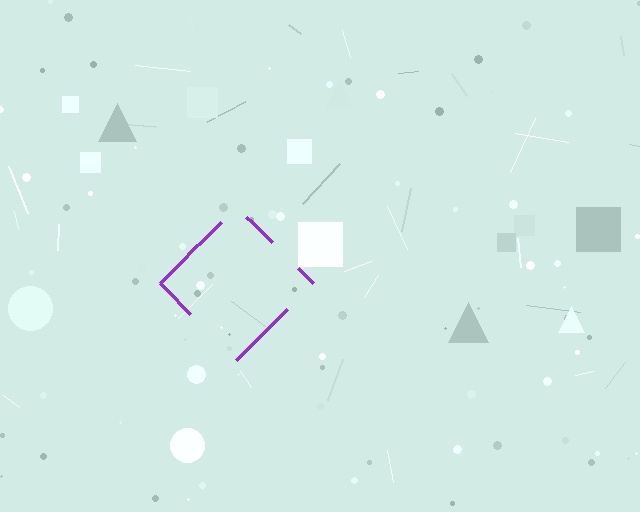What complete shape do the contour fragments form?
The contour fragments form a diamond.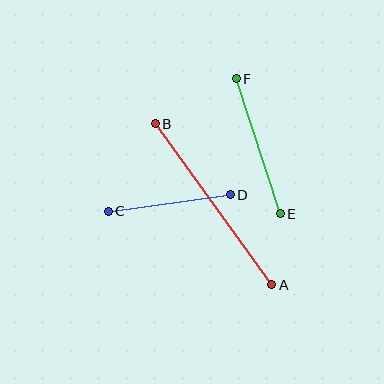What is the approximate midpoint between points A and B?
The midpoint is at approximately (214, 204) pixels.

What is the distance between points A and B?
The distance is approximately 199 pixels.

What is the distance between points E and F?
The distance is approximately 142 pixels.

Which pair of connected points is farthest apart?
Points A and B are farthest apart.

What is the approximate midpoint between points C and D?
The midpoint is at approximately (169, 203) pixels.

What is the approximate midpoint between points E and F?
The midpoint is at approximately (258, 146) pixels.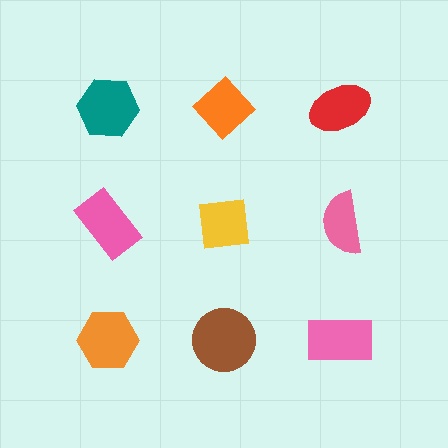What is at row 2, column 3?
A pink semicircle.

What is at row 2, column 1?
A pink rectangle.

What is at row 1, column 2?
An orange diamond.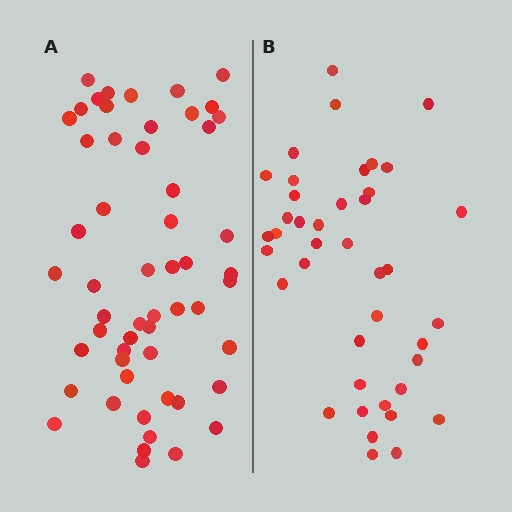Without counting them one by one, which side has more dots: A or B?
Region A (the left region) has more dots.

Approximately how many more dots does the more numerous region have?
Region A has approximately 15 more dots than region B.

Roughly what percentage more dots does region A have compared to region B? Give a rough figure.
About 35% more.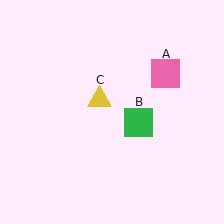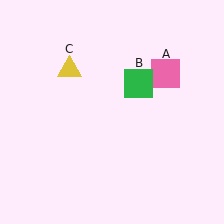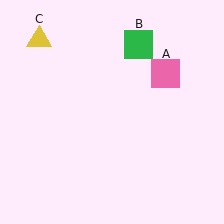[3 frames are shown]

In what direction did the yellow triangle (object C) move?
The yellow triangle (object C) moved up and to the left.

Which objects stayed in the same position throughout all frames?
Pink square (object A) remained stationary.